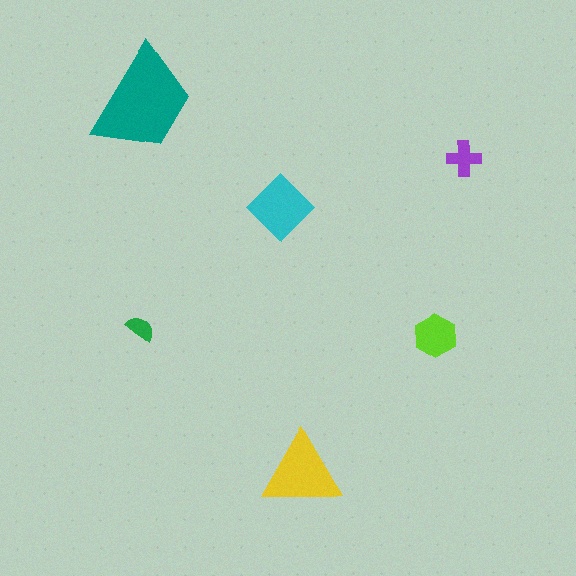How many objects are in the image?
There are 6 objects in the image.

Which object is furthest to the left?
The green semicircle is leftmost.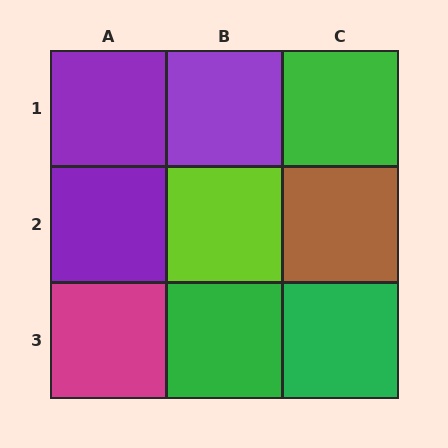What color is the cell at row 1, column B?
Purple.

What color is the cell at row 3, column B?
Green.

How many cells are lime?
1 cell is lime.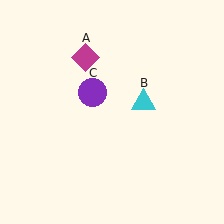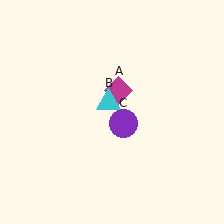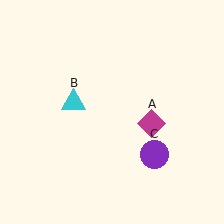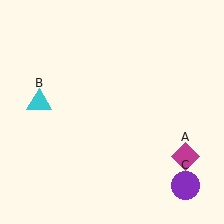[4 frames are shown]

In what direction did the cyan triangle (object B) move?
The cyan triangle (object B) moved left.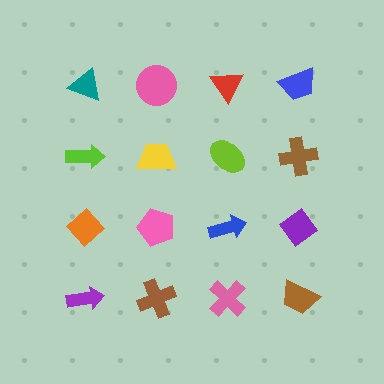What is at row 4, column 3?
A pink cross.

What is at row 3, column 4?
A purple diamond.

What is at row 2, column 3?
A lime ellipse.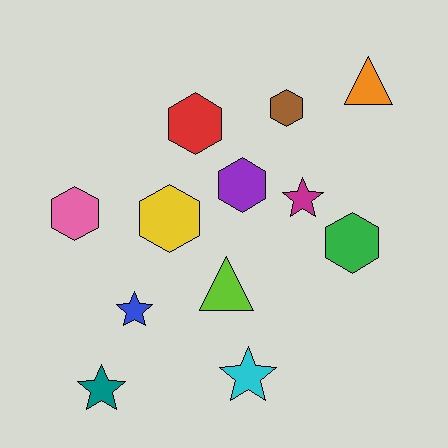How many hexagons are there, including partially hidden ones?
There are 6 hexagons.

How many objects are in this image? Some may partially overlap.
There are 12 objects.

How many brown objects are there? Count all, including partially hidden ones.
There is 1 brown object.